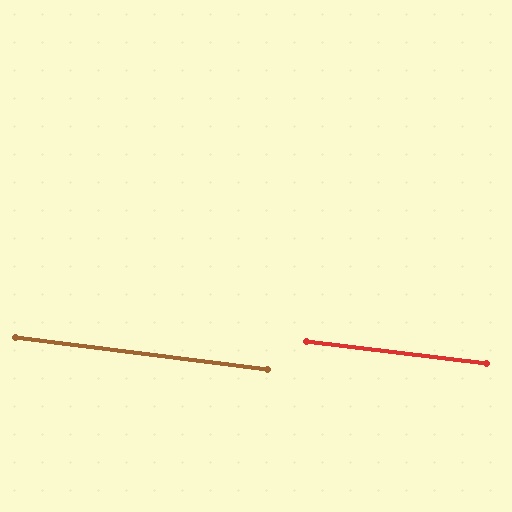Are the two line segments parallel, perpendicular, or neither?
Parallel — their directions differ by only 0.3°.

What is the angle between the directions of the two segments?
Approximately 0 degrees.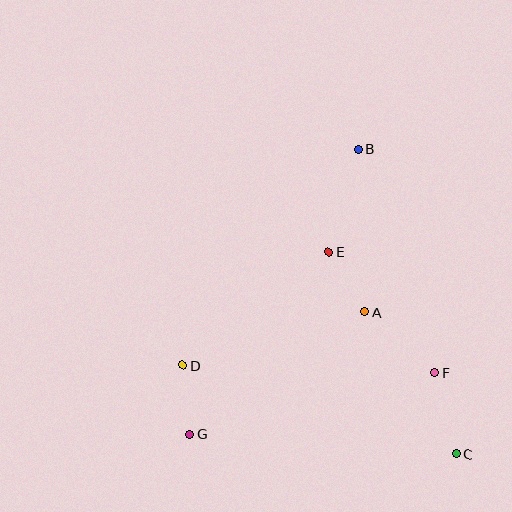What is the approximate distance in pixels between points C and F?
The distance between C and F is approximately 84 pixels.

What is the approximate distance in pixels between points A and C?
The distance between A and C is approximately 169 pixels.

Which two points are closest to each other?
Points D and G are closest to each other.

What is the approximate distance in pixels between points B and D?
The distance between B and D is approximately 279 pixels.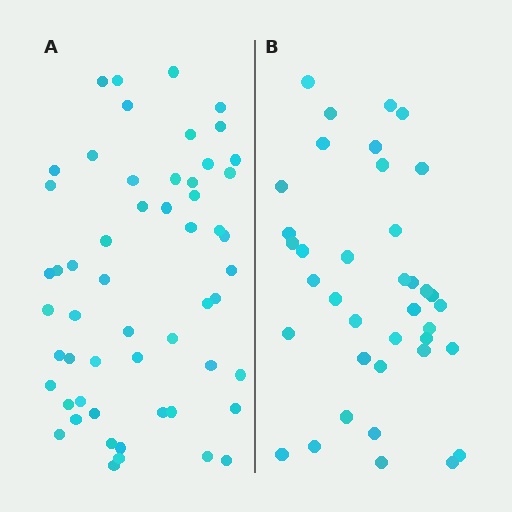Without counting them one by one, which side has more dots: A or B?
Region A (the left region) has more dots.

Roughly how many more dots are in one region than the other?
Region A has approximately 15 more dots than region B.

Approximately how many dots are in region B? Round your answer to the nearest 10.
About 40 dots. (The exact count is 38, which rounds to 40.)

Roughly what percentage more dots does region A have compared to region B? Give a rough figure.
About 45% more.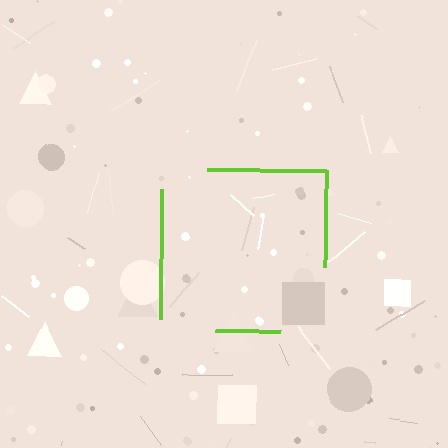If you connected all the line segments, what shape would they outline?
They would outline a square.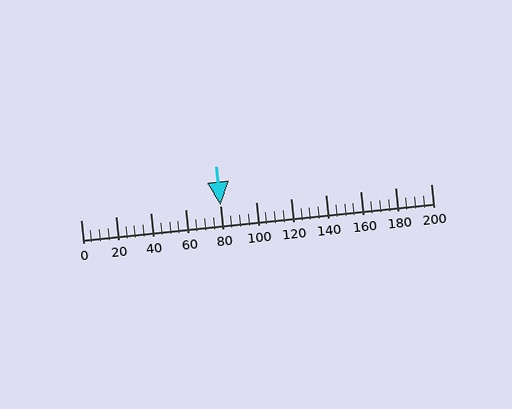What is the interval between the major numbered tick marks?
The major tick marks are spaced 20 units apart.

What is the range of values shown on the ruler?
The ruler shows values from 0 to 200.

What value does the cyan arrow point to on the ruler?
The cyan arrow points to approximately 80.